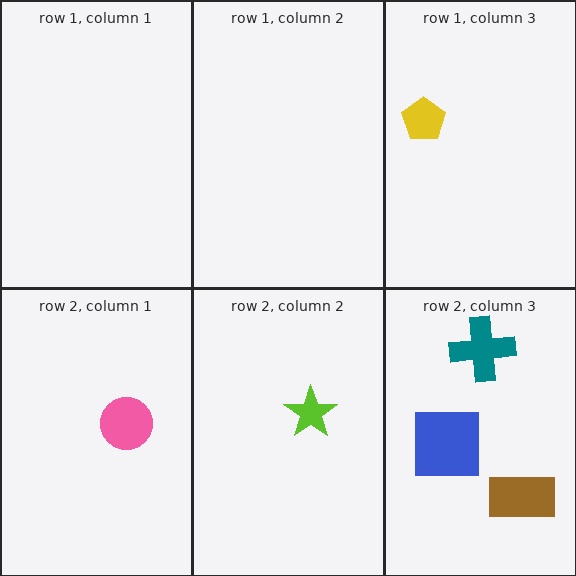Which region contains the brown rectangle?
The row 2, column 3 region.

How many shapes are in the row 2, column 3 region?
3.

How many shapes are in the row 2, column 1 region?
1.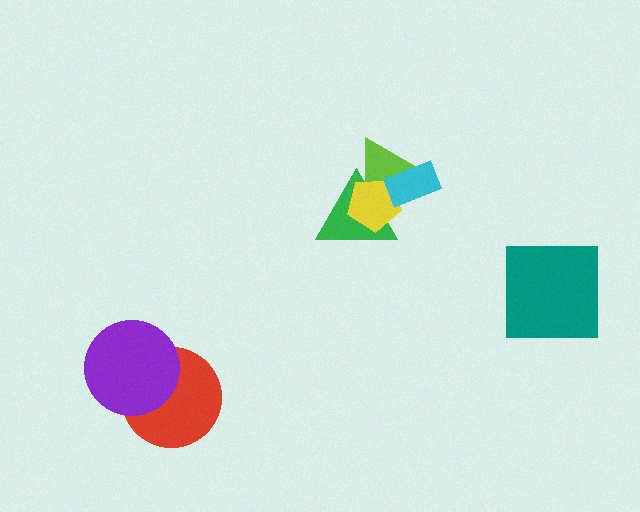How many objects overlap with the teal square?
0 objects overlap with the teal square.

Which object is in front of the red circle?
The purple circle is in front of the red circle.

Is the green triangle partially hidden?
Yes, it is partially covered by another shape.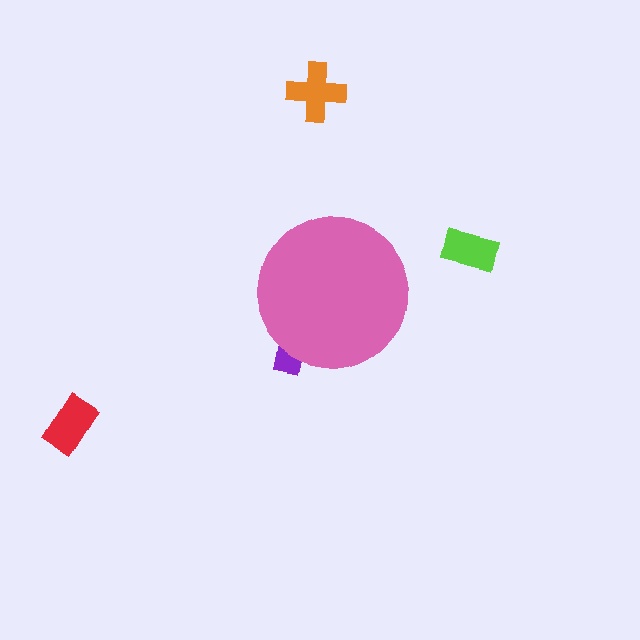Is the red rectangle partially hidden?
No, the red rectangle is fully visible.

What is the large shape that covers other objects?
A pink circle.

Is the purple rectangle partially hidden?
Yes, the purple rectangle is partially hidden behind the pink circle.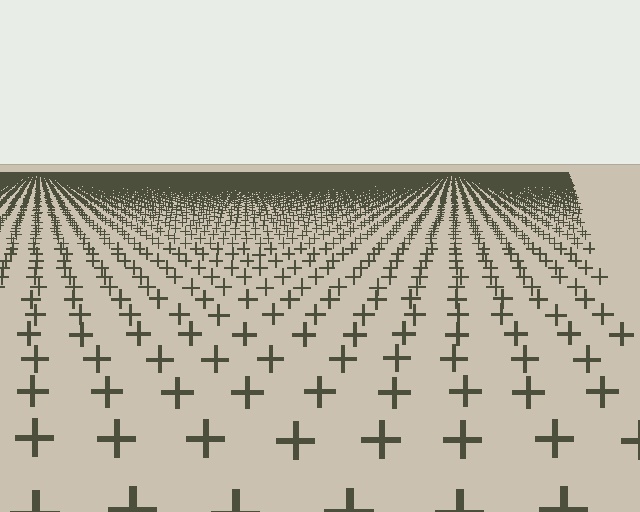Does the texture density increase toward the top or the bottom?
Density increases toward the top.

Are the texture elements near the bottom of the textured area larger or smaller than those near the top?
Larger. Near the bottom, elements are closer to the viewer and appear at a bigger on-screen size.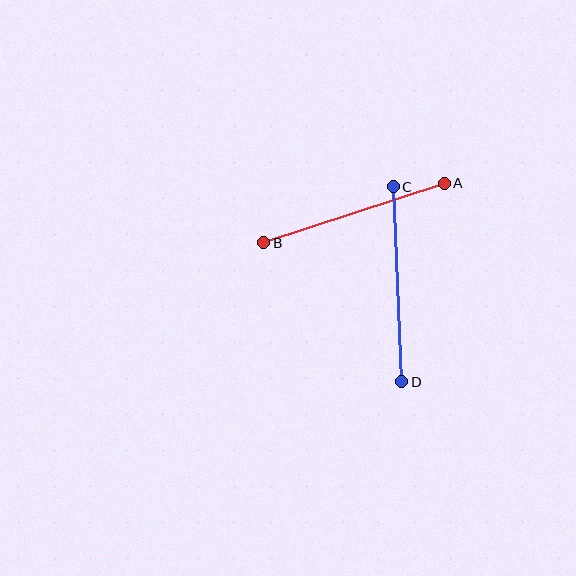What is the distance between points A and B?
The distance is approximately 190 pixels.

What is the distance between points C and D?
The distance is approximately 195 pixels.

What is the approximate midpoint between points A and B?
The midpoint is at approximately (354, 213) pixels.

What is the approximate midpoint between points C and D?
The midpoint is at approximately (398, 284) pixels.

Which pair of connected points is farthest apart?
Points C and D are farthest apart.